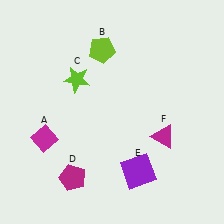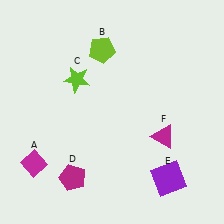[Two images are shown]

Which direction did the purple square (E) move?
The purple square (E) moved right.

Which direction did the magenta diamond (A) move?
The magenta diamond (A) moved down.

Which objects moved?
The objects that moved are: the magenta diamond (A), the purple square (E).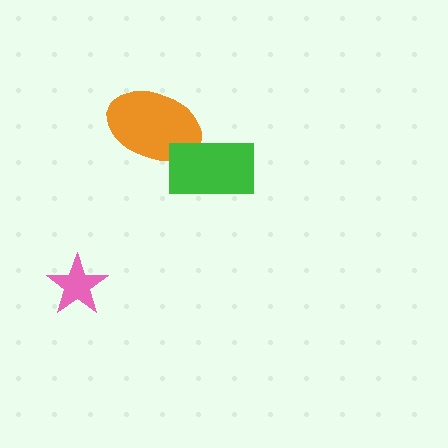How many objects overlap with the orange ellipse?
1 object overlaps with the orange ellipse.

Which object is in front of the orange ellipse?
The green rectangle is in front of the orange ellipse.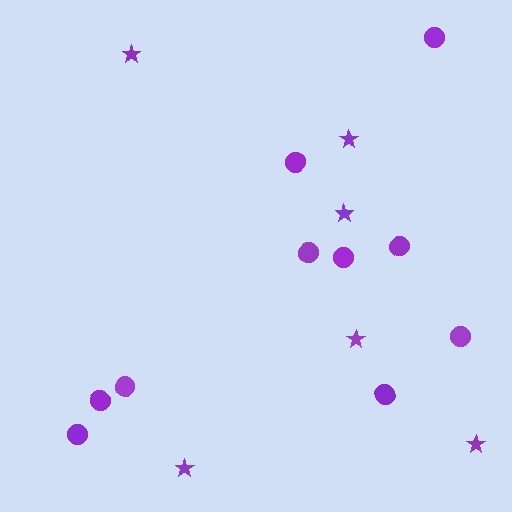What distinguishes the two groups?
There are 2 groups: one group of circles (10) and one group of stars (6).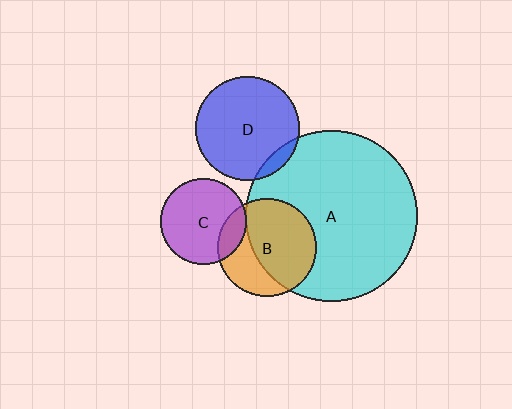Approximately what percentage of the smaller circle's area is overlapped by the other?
Approximately 5%.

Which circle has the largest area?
Circle A (cyan).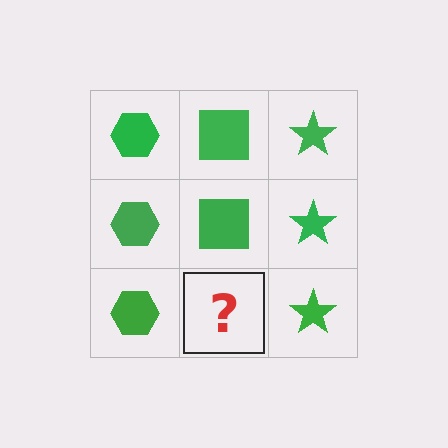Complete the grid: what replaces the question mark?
The question mark should be replaced with a green square.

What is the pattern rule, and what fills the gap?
The rule is that each column has a consistent shape. The gap should be filled with a green square.